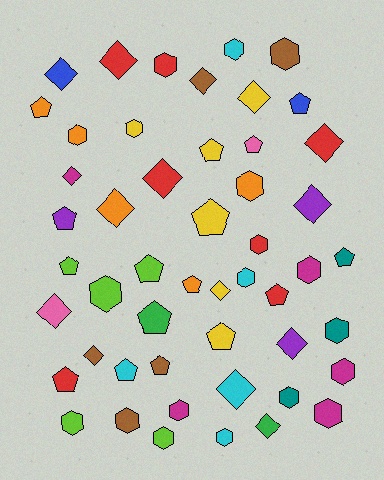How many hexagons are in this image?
There are 19 hexagons.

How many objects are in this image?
There are 50 objects.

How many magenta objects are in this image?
There are 5 magenta objects.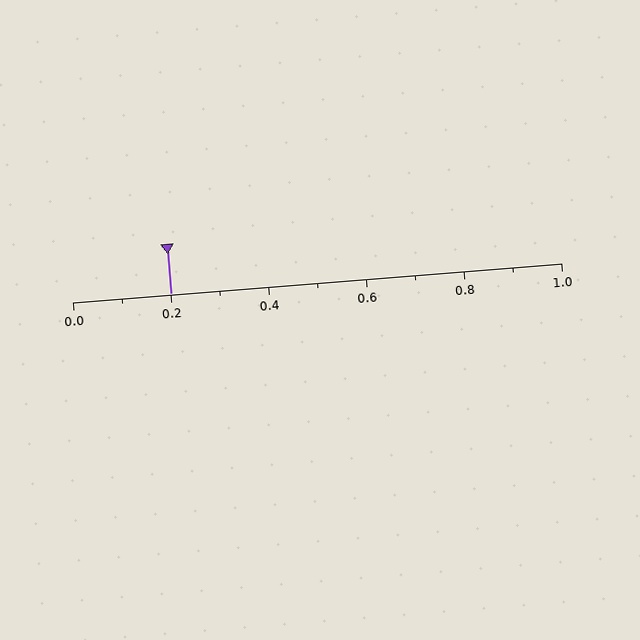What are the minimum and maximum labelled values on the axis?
The axis runs from 0.0 to 1.0.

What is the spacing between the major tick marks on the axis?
The major ticks are spaced 0.2 apart.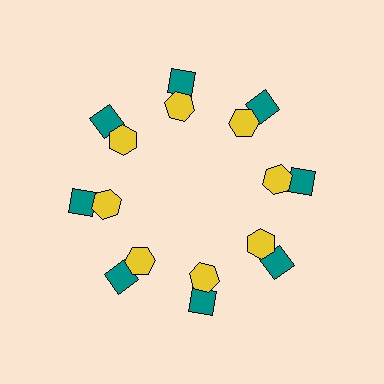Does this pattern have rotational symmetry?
Yes, this pattern has 8-fold rotational symmetry. It looks the same after rotating 45 degrees around the center.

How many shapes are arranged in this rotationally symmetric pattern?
There are 16 shapes, arranged in 8 groups of 2.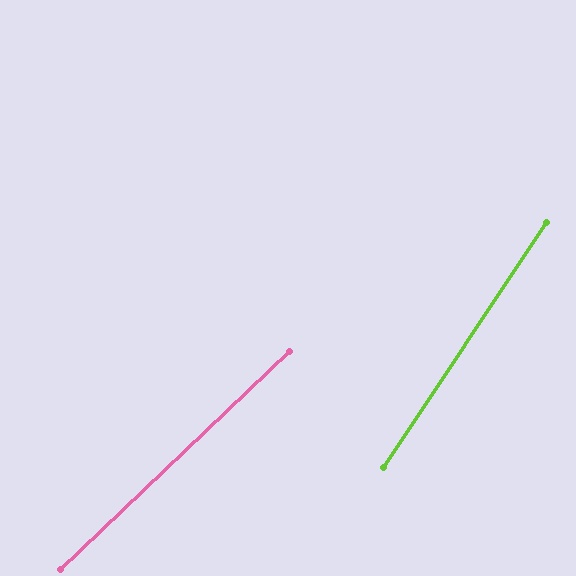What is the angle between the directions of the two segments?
Approximately 13 degrees.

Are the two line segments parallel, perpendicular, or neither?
Neither parallel nor perpendicular — they differ by about 13°.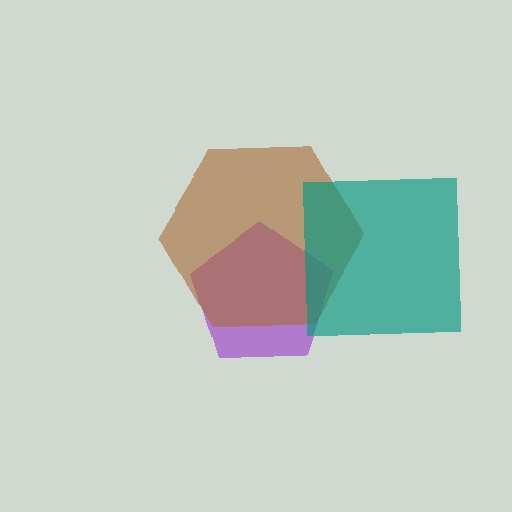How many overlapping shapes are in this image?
There are 3 overlapping shapes in the image.